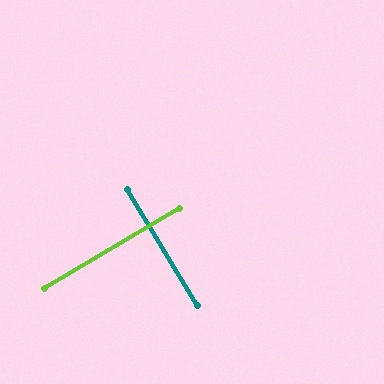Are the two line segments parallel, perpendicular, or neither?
Perpendicular — they meet at approximately 89°.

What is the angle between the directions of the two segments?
Approximately 89 degrees.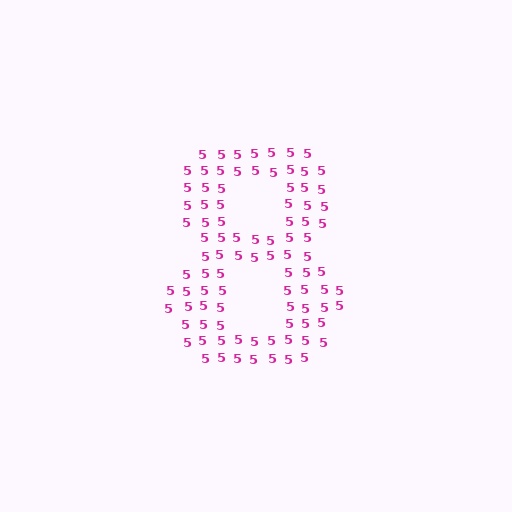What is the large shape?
The large shape is the digit 8.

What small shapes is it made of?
It is made of small digit 5's.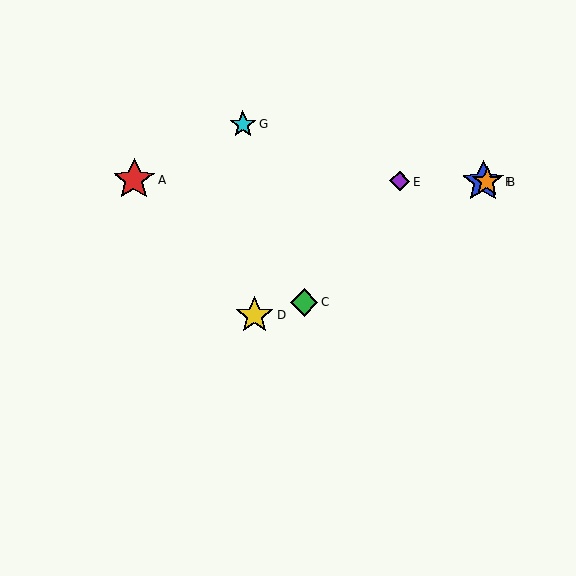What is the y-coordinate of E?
Object E is at y≈181.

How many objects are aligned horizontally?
4 objects (A, B, E, F) are aligned horizontally.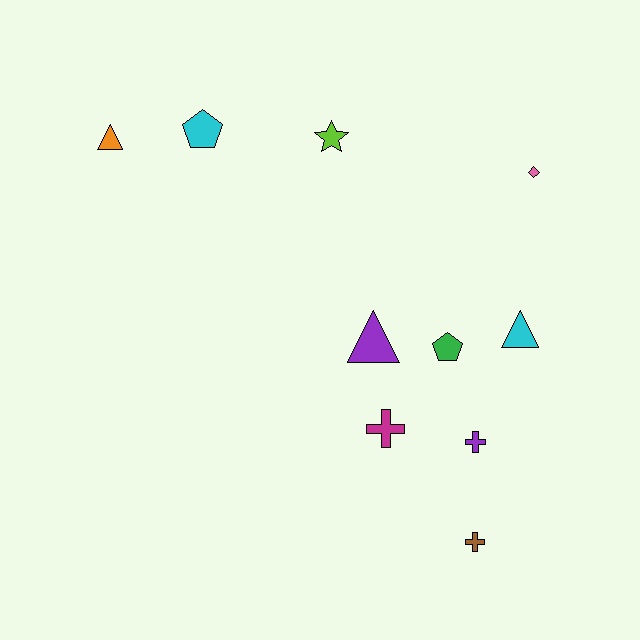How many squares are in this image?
There are no squares.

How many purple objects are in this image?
There are 2 purple objects.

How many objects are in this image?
There are 10 objects.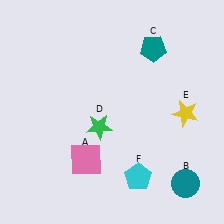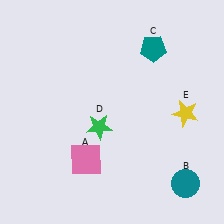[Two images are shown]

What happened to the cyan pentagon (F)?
The cyan pentagon (F) was removed in Image 2. It was in the bottom-right area of Image 1.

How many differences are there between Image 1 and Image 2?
There is 1 difference between the two images.